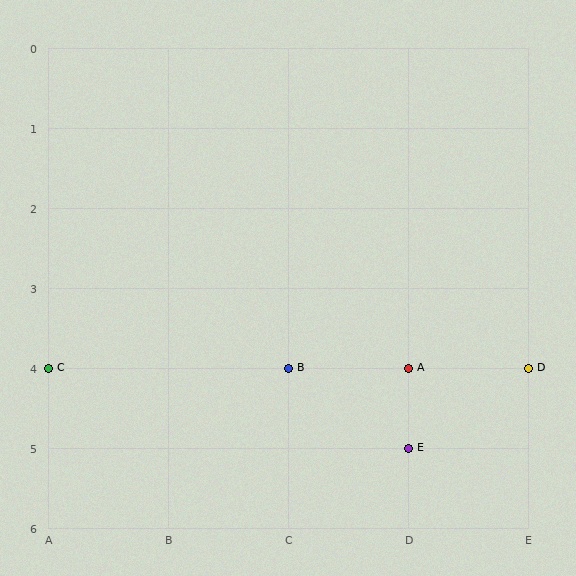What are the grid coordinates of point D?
Point D is at grid coordinates (E, 4).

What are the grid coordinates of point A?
Point A is at grid coordinates (D, 4).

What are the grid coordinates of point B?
Point B is at grid coordinates (C, 4).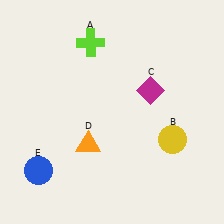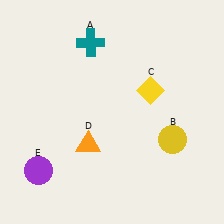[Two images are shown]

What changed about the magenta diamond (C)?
In Image 1, C is magenta. In Image 2, it changed to yellow.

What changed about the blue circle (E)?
In Image 1, E is blue. In Image 2, it changed to purple.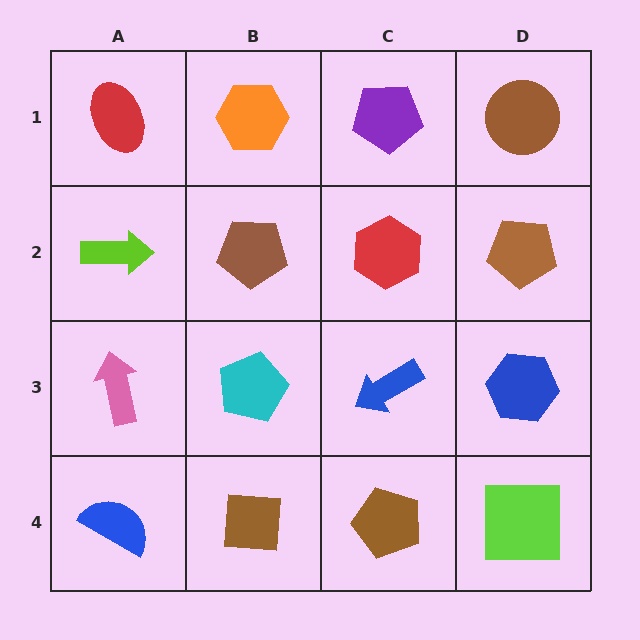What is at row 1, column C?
A purple pentagon.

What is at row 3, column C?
A blue arrow.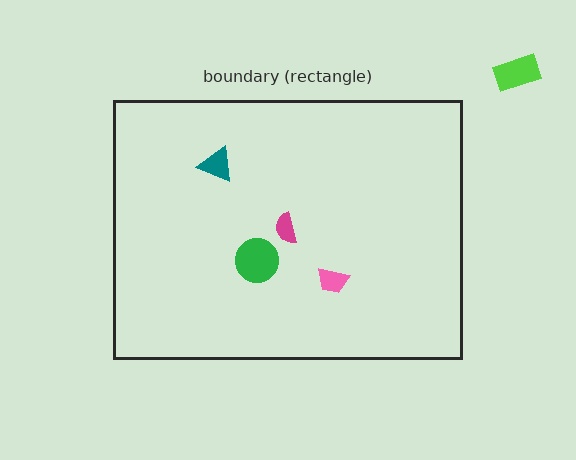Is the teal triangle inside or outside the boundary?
Inside.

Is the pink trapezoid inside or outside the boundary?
Inside.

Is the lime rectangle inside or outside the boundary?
Outside.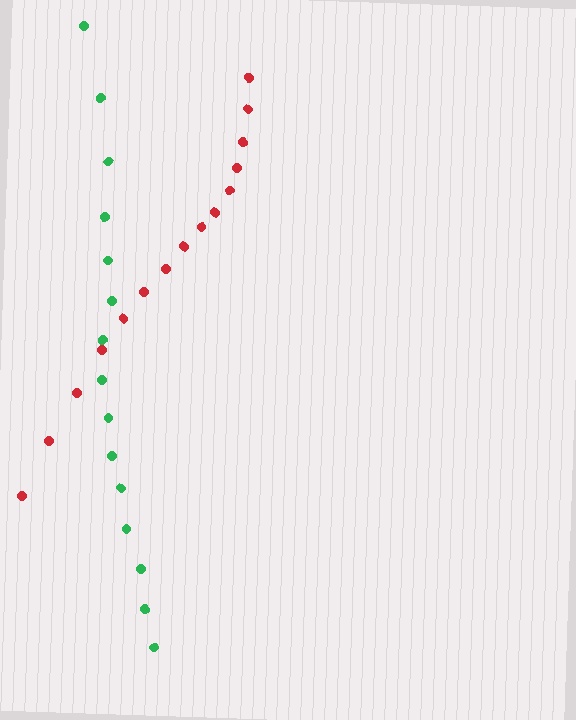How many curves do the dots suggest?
There are 2 distinct paths.